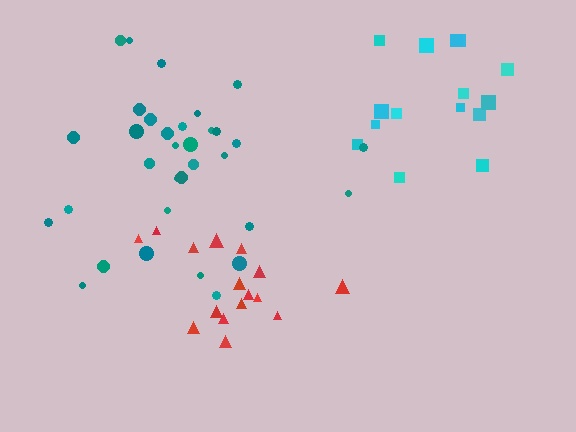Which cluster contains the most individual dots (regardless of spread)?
Teal (33).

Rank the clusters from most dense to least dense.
red, teal, cyan.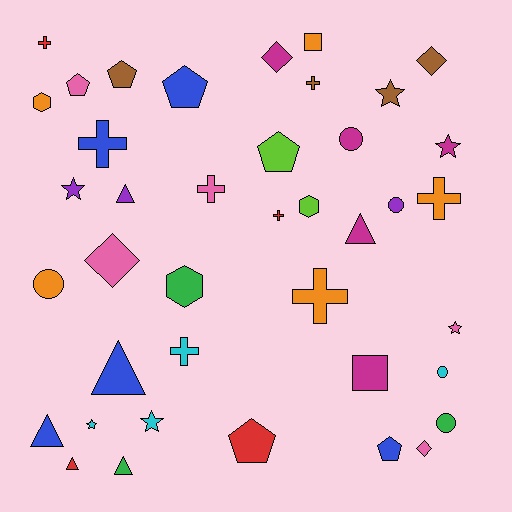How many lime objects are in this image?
There are 2 lime objects.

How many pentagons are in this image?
There are 6 pentagons.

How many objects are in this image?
There are 40 objects.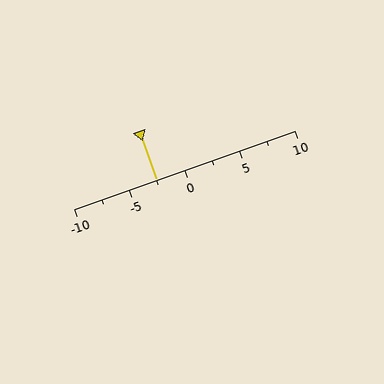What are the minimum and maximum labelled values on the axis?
The axis runs from -10 to 10.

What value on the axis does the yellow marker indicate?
The marker indicates approximately -2.5.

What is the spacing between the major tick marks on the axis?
The major ticks are spaced 5 apart.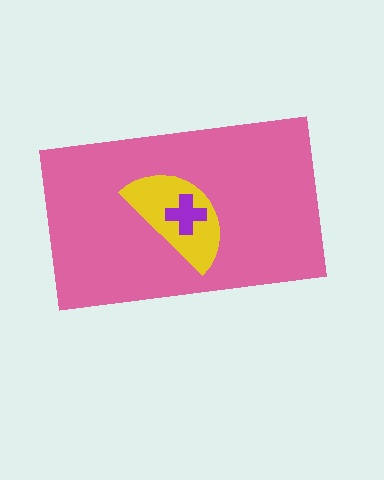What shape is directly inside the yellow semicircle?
The purple cross.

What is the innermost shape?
The purple cross.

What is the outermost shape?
The pink rectangle.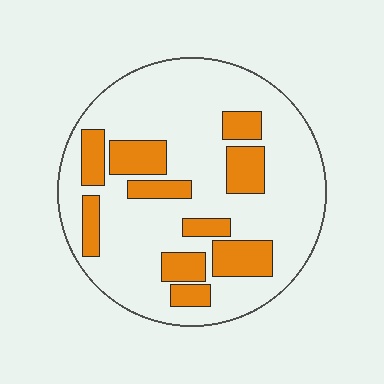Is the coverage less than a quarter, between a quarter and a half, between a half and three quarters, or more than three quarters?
Less than a quarter.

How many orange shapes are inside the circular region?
10.